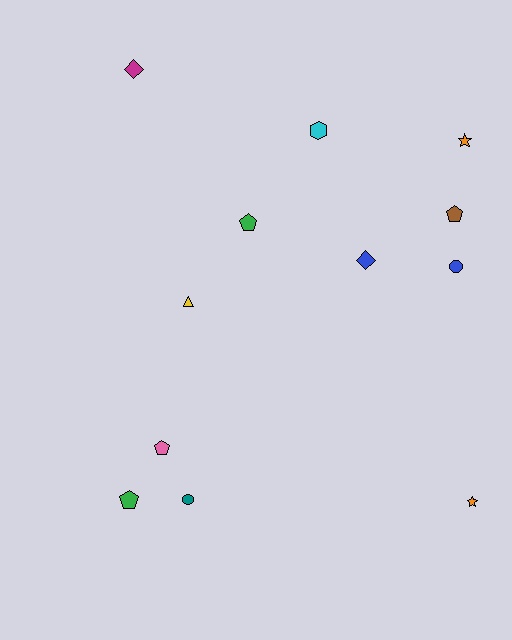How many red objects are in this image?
There are no red objects.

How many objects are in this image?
There are 12 objects.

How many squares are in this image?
There are no squares.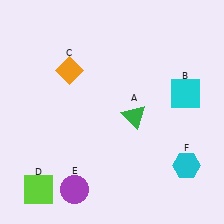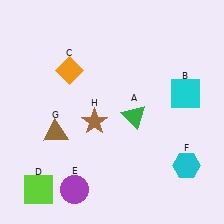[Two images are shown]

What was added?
A brown triangle (G), a brown star (H) were added in Image 2.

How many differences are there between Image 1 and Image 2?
There are 2 differences between the two images.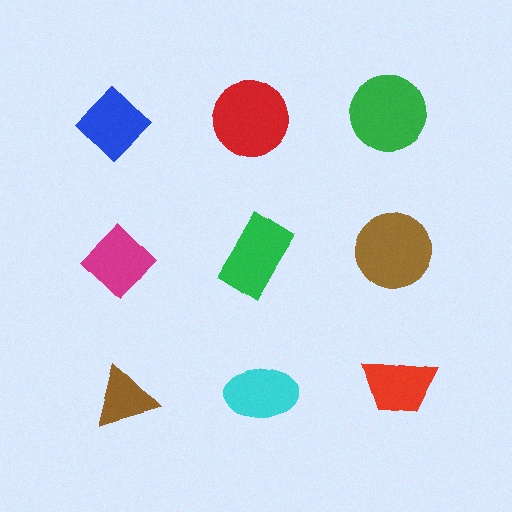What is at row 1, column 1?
A blue diamond.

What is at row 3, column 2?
A cyan ellipse.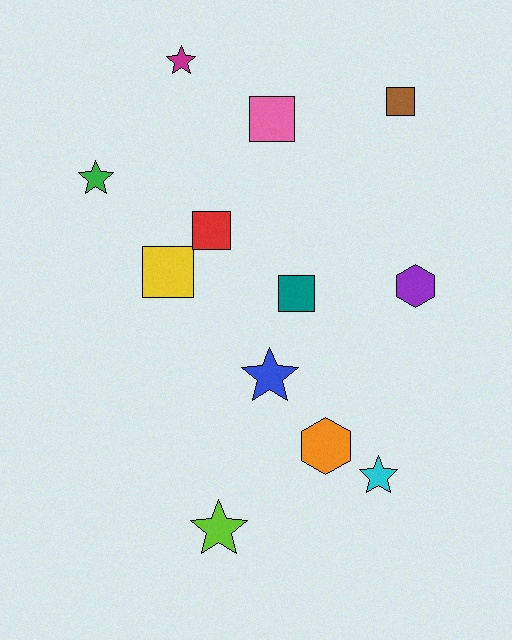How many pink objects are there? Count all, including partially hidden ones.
There is 1 pink object.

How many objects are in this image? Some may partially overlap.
There are 12 objects.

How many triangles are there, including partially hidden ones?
There are no triangles.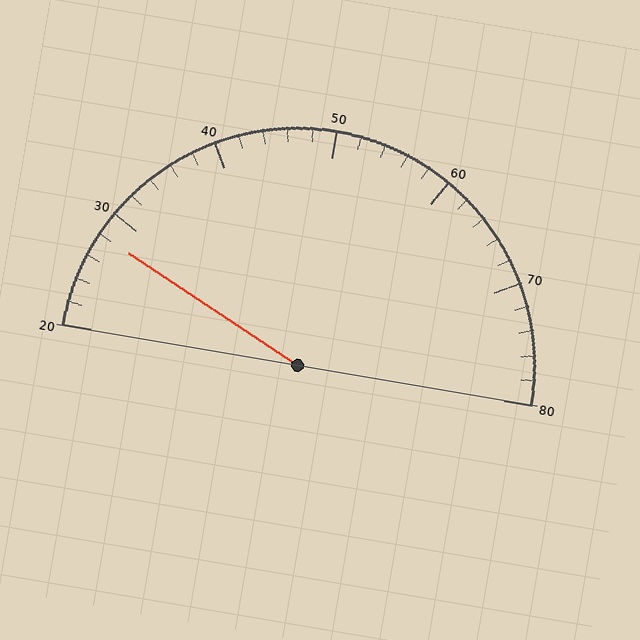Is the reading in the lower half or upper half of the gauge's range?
The reading is in the lower half of the range (20 to 80).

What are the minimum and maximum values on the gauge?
The gauge ranges from 20 to 80.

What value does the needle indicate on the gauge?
The needle indicates approximately 28.